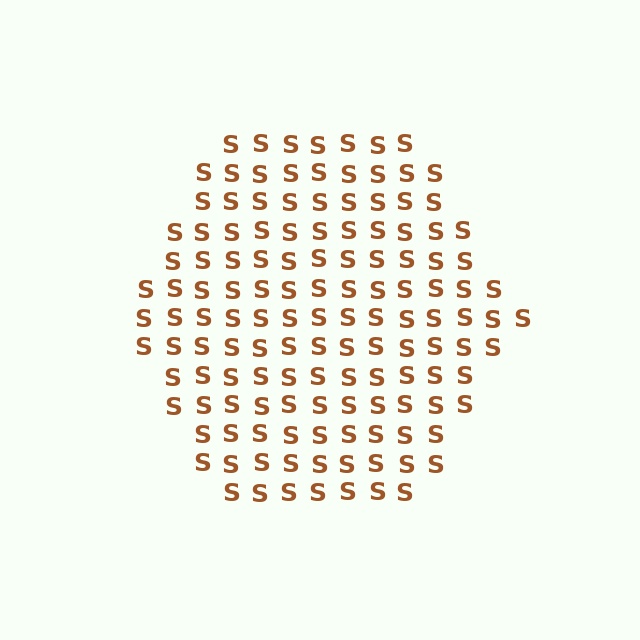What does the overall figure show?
The overall figure shows a hexagon.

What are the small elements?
The small elements are letter S's.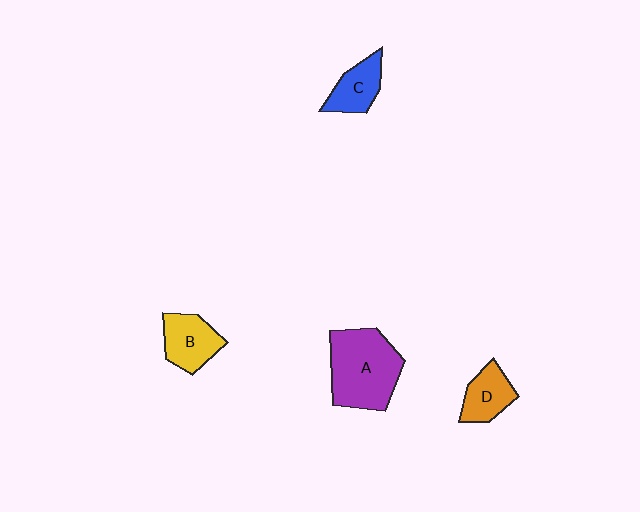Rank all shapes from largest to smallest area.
From largest to smallest: A (purple), B (yellow), C (blue), D (orange).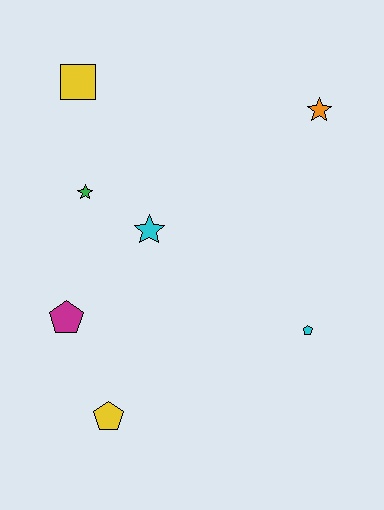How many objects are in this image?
There are 7 objects.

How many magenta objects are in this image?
There is 1 magenta object.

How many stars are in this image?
There are 3 stars.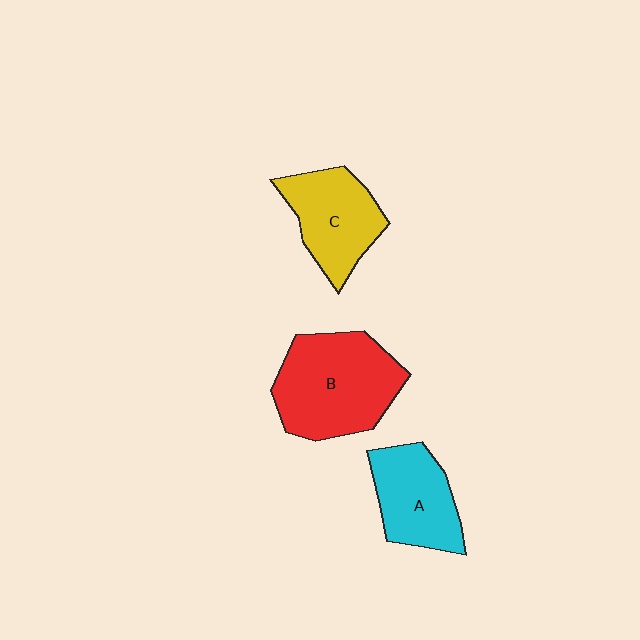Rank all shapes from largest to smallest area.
From largest to smallest: B (red), C (yellow), A (cyan).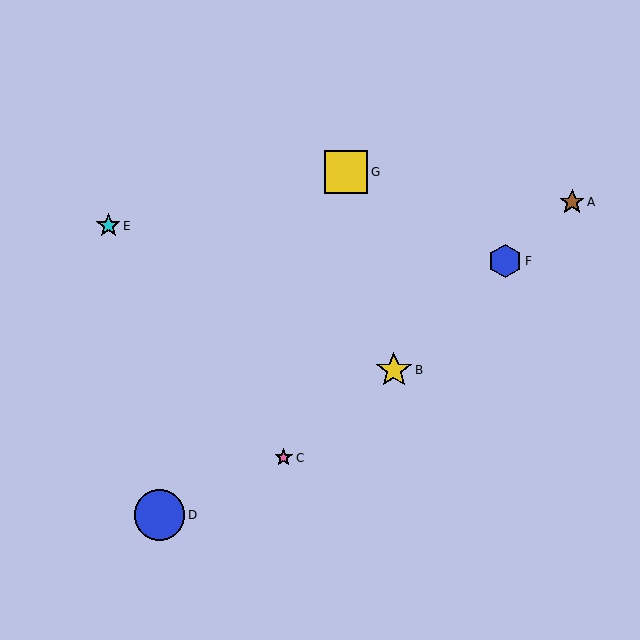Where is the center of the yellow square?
The center of the yellow square is at (346, 172).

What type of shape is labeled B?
Shape B is a yellow star.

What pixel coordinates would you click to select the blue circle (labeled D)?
Click at (159, 515) to select the blue circle D.